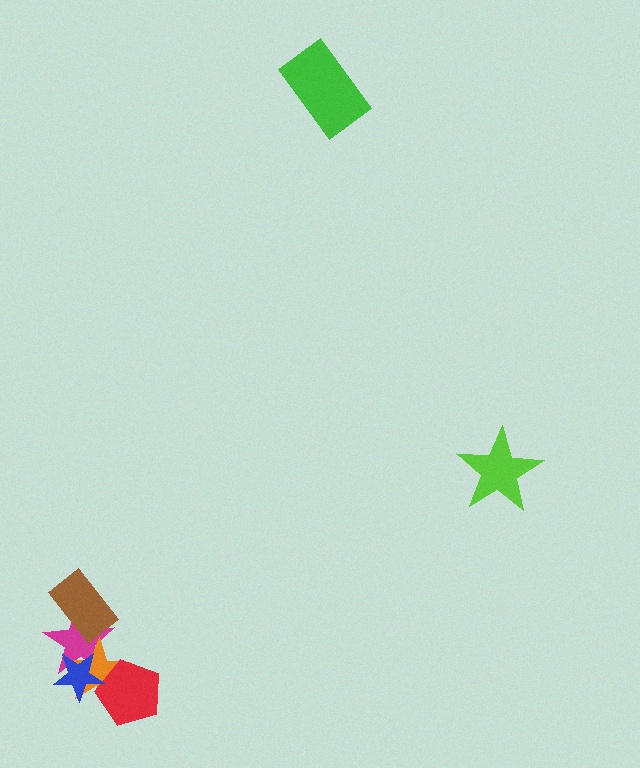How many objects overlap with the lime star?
0 objects overlap with the lime star.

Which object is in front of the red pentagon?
The blue star is in front of the red pentagon.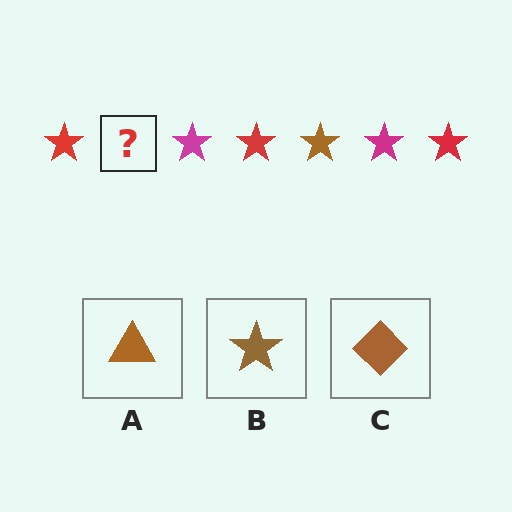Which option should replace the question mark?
Option B.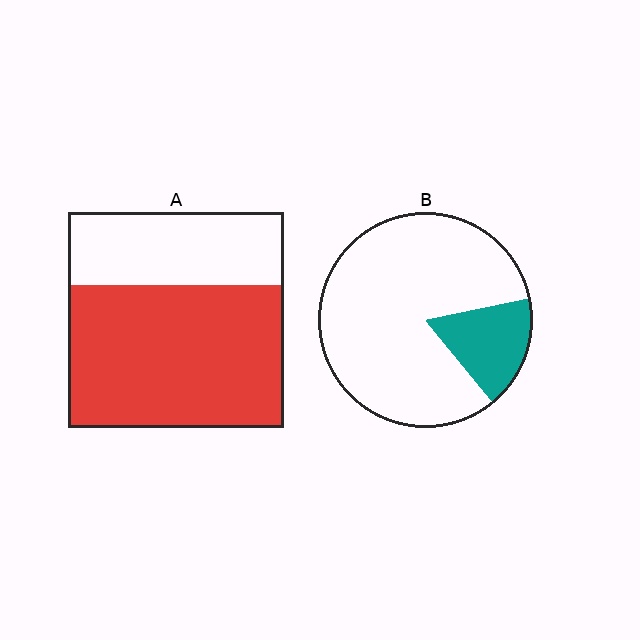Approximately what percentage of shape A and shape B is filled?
A is approximately 65% and B is approximately 15%.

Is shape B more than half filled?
No.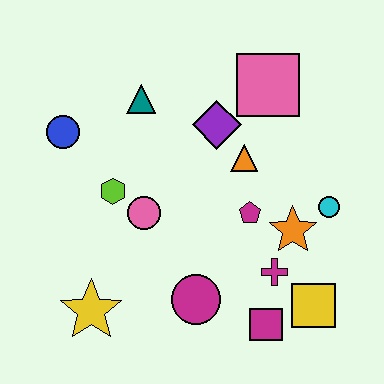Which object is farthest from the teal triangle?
The yellow square is farthest from the teal triangle.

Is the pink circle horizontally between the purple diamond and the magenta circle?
No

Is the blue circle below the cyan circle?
No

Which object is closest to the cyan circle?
The orange star is closest to the cyan circle.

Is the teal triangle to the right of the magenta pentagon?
No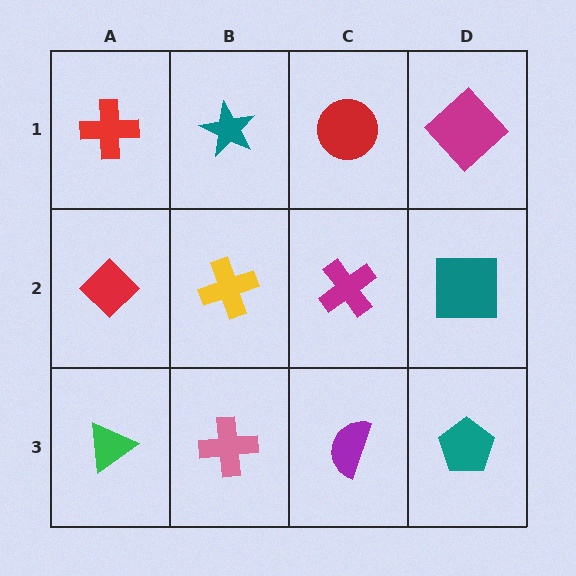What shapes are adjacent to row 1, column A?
A red diamond (row 2, column A), a teal star (row 1, column B).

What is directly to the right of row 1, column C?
A magenta diamond.